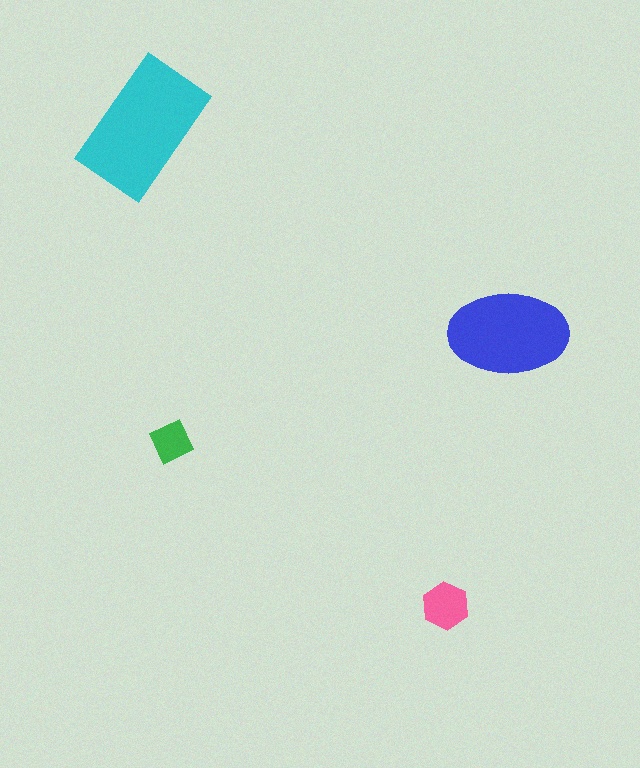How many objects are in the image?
There are 4 objects in the image.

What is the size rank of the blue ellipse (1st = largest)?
2nd.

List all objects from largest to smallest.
The cyan rectangle, the blue ellipse, the pink hexagon, the green diamond.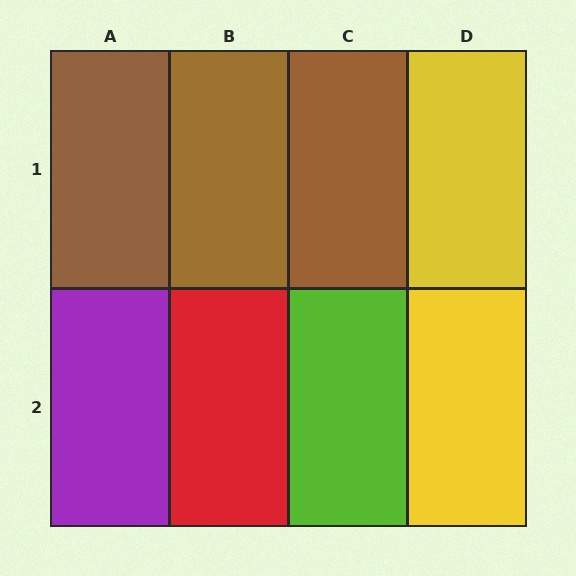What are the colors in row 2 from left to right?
Purple, red, lime, yellow.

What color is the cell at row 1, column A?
Brown.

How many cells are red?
1 cell is red.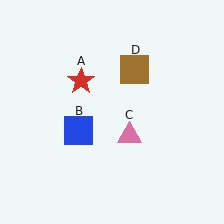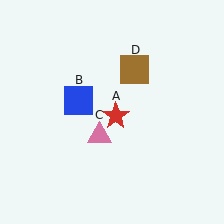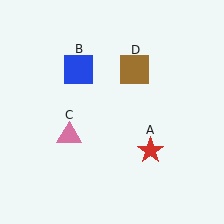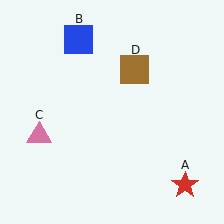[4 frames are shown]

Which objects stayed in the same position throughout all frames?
Brown square (object D) remained stationary.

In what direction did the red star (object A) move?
The red star (object A) moved down and to the right.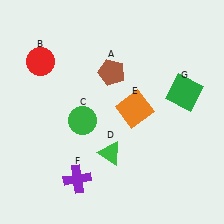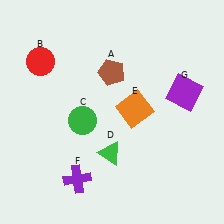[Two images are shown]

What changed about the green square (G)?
In Image 1, G is green. In Image 2, it changed to purple.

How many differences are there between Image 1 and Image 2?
There is 1 difference between the two images.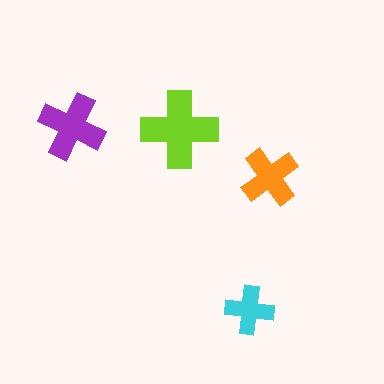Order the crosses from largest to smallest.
the lime one, the purple one, the orange one, the cyan one.